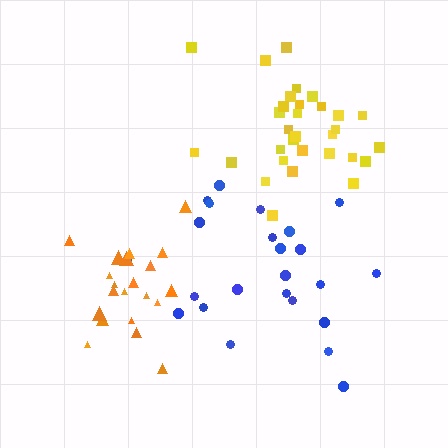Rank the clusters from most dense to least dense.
yellow, orange, blue.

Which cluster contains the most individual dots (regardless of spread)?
Yellow (31).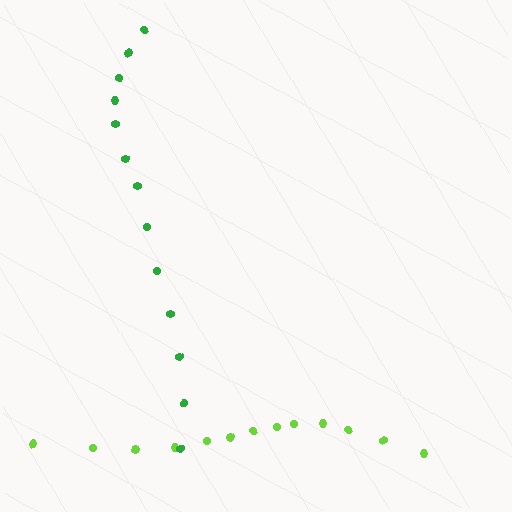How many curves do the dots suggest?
There are 2 distinct paths.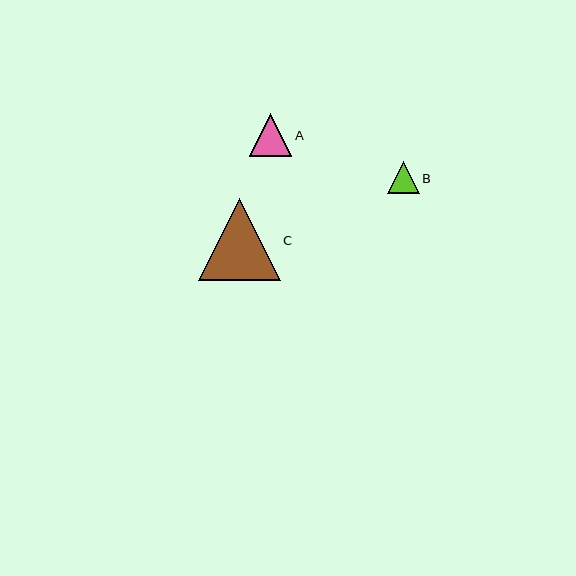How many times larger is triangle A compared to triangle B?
Triangle A is approximately 1.3 times the size of triangle B.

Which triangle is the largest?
Triangle C is the largest with a size of approximately 82 pixels.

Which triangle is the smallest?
Triangle B is the smallest with a size of approximately 32 pixels.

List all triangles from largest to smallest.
From largest to smallest: C, A, B.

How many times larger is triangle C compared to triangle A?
Triangle C is approximately 1.9 times the size of triangle A.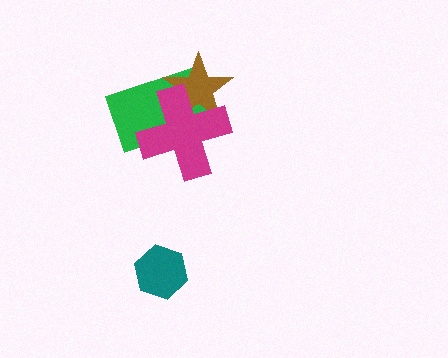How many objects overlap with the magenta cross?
2 objects overlap with the magenta cross.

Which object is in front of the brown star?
The magenta cross is in front of the brown star.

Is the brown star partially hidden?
Yes, it is partially covered by another shape.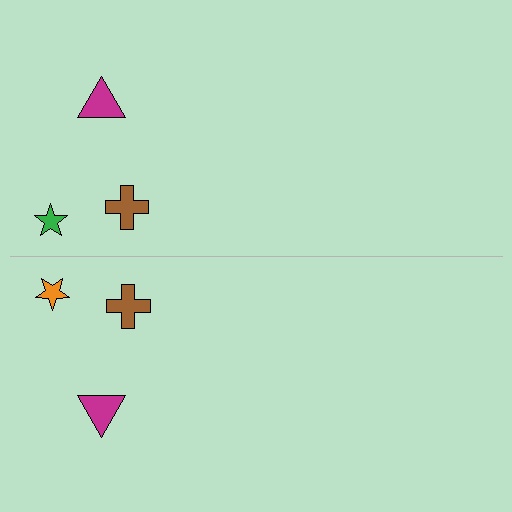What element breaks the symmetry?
The orange star on the bottom side breaks the symmetry — its mirror counterpart is green.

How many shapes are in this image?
There are 6 shapes in this image.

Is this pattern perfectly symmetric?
No, the pattern is not perfectly symmetric. The orange star on the bottom side breaks the symmetry — its mirror counterpart is green.